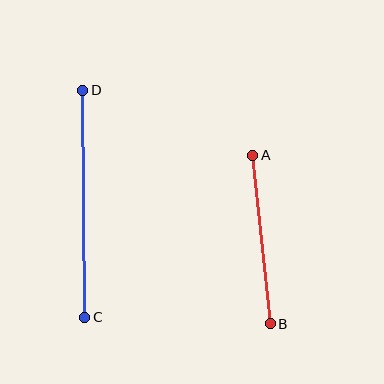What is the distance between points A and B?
The distance is approximately 170 pixels.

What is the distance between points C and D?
The distance is approximately 227 pixels.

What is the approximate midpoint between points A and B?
The midpoint is at approximately (261, 239) pixels.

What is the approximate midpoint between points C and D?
The midpoint is at approximately (84, 204) pixels.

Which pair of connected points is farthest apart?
Points C and D are farthest apart.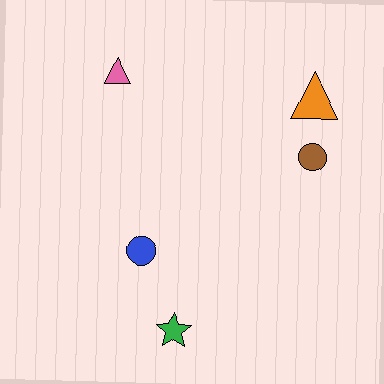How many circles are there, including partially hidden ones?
There are 2 circles.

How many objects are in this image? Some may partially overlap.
There are 5 objects.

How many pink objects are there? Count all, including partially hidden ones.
There is 1 pink object.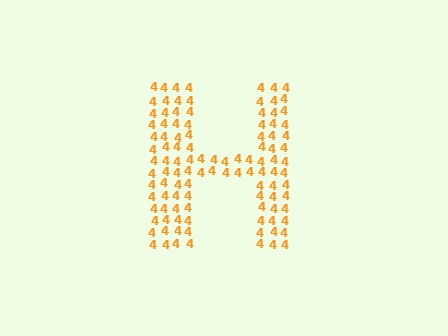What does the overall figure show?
The overall figure shows the letter H.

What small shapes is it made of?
It is made of small digit 4's.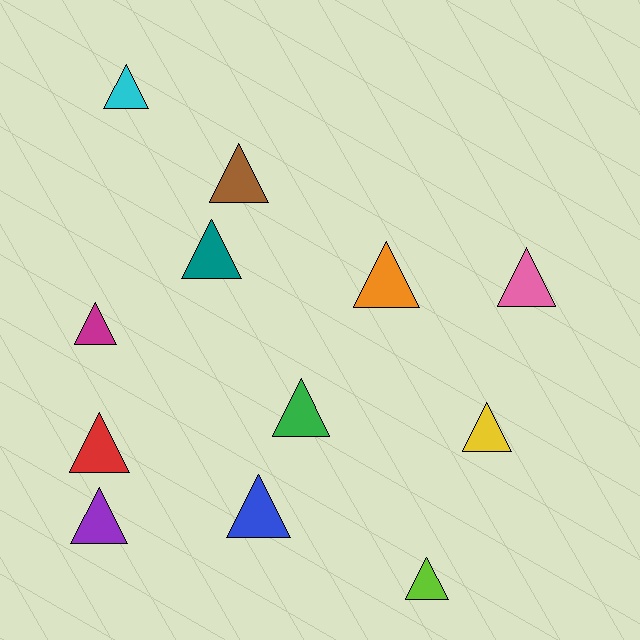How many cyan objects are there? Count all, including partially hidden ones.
There is 1 cyan object.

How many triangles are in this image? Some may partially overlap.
There are 12 triangles.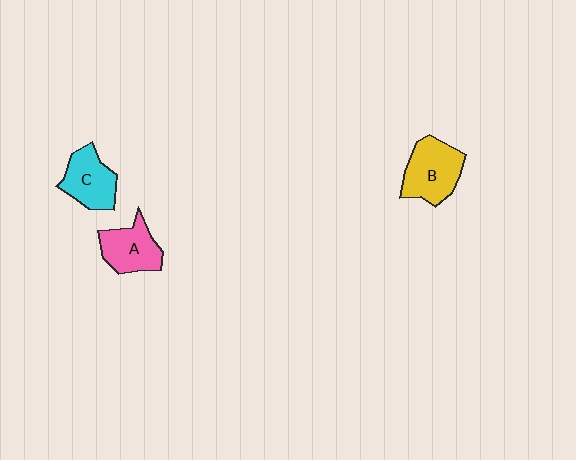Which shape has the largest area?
Shape B (yellow).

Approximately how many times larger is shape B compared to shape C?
Approximately 1.2 times.